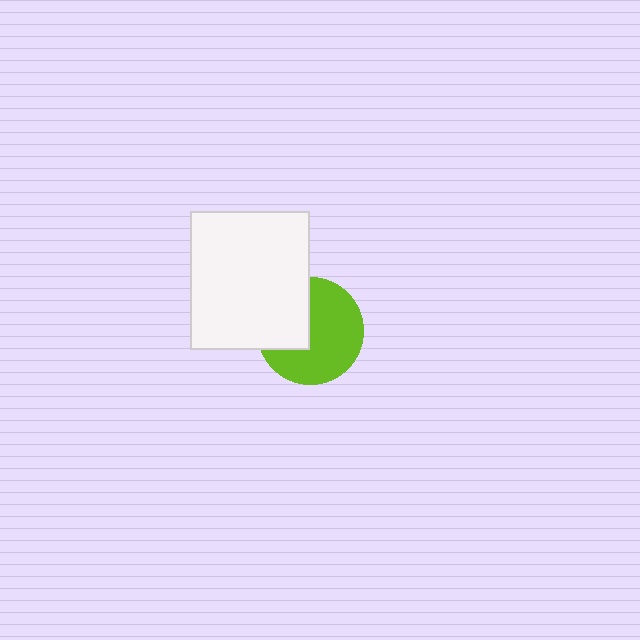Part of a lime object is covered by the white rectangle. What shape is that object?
It is a circle.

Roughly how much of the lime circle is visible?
Most of it is visible (roughly 65%).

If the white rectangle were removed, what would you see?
You would see the complete lime circle.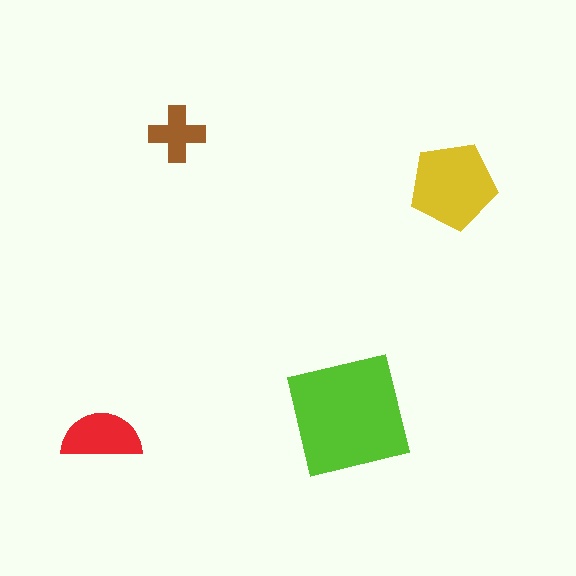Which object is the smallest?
The brown cross.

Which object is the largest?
The lime square.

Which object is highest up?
The brown cross is topmost.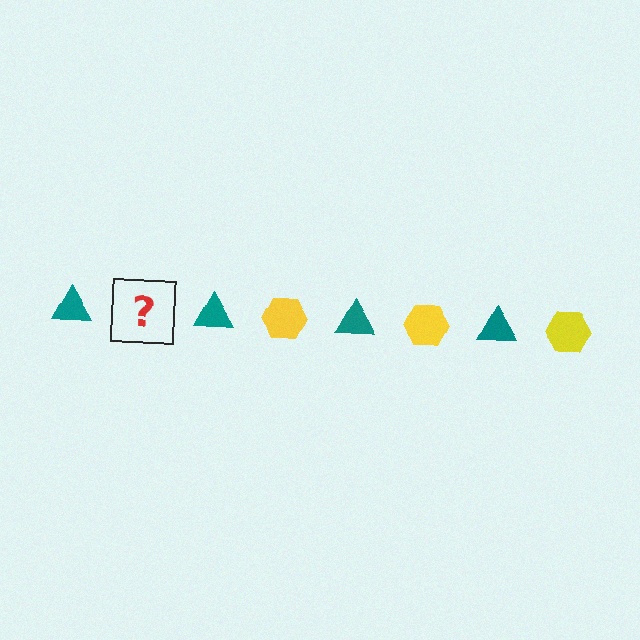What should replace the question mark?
The question mark should be replaced with a yellow hexagon.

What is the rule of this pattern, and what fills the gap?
The rule is that the pattern alternates between teal triangle and yellow hexagon. The gap should be filled with a yellow hexagon.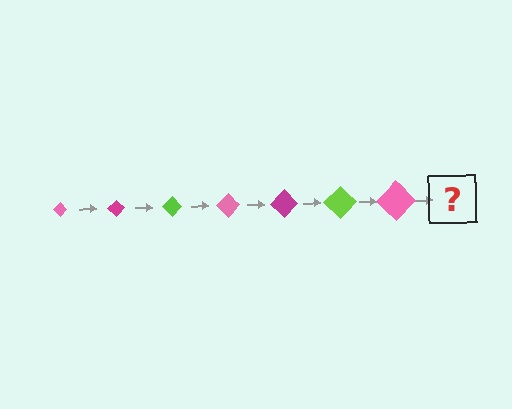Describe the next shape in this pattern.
It should be a magenta diamond, larger than the previous one.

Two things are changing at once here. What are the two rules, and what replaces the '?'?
The two rules are that the diamond grows larger each step and the color cycles through pink, magenta, and lime. The '?' should be a magenta diamond, larger than the previous one.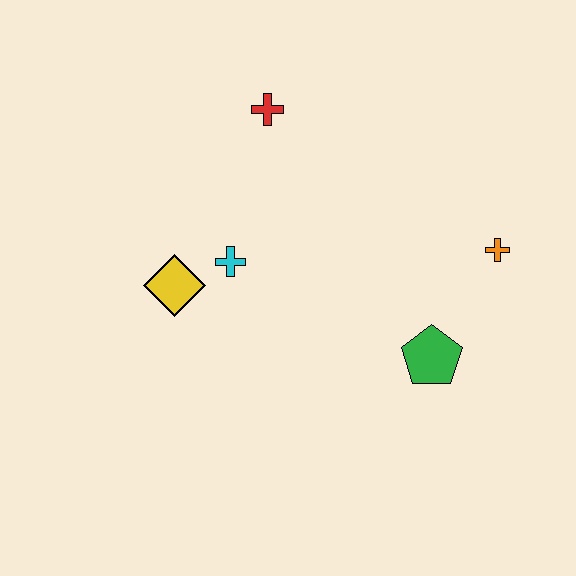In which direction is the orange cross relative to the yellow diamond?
The orange cross is to the right of the yellow diamond.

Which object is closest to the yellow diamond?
The cyan cross is closest to the yellow diamond.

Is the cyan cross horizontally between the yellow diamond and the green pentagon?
Yes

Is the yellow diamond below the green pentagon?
No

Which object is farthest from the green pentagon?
The red cross is farthest from the green pentagon.